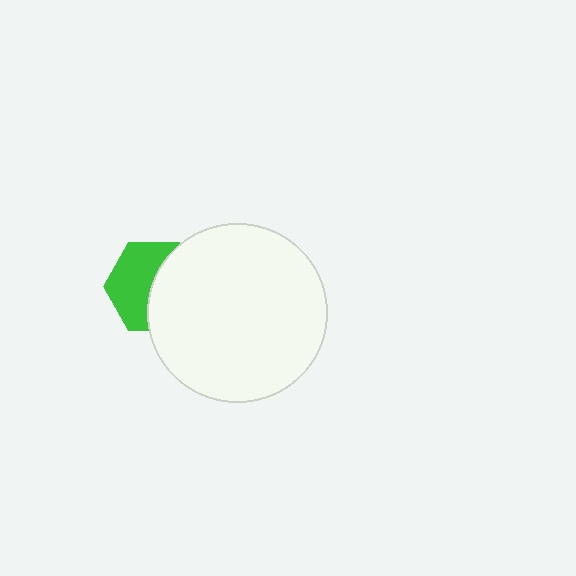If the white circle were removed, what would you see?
You would see the complete green hexagon.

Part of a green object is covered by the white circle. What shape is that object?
It is a hexagon.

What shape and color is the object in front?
The object in front is a white circle.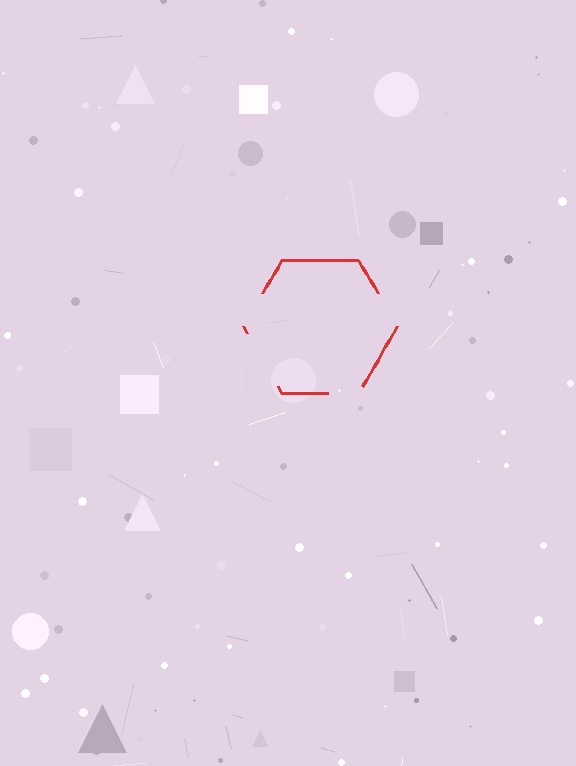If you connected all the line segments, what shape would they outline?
They would outline a hexagon.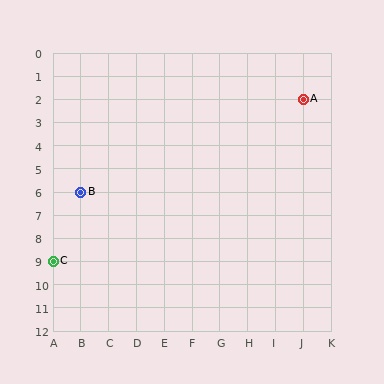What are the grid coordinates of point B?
Point B is at grid coordinates (B, 6).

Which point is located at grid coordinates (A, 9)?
Point C is at (A, 9).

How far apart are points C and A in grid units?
Points C and A are 9 columns and 7 rows apart (about 11.4 grid units diagonally).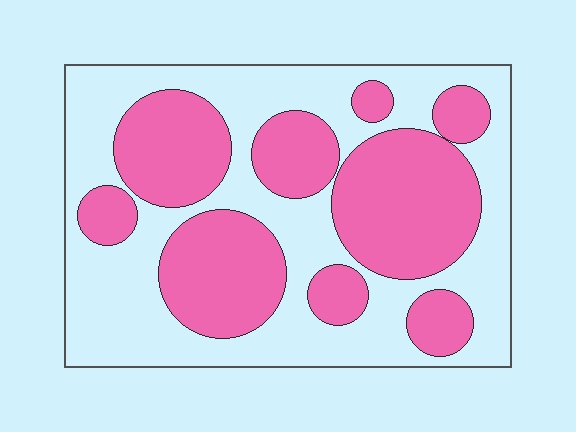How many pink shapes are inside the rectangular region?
9.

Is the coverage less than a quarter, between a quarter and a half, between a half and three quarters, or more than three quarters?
Between a quarter and a half.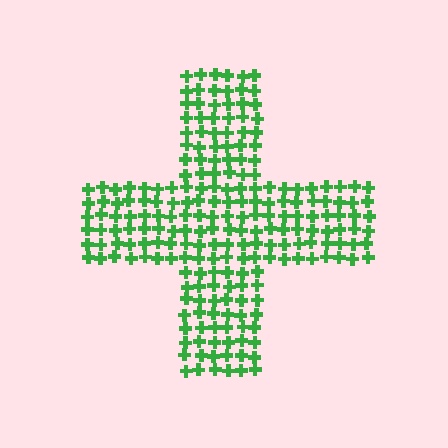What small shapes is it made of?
It is made of small crosses.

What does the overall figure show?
The overall figure shows a cross.